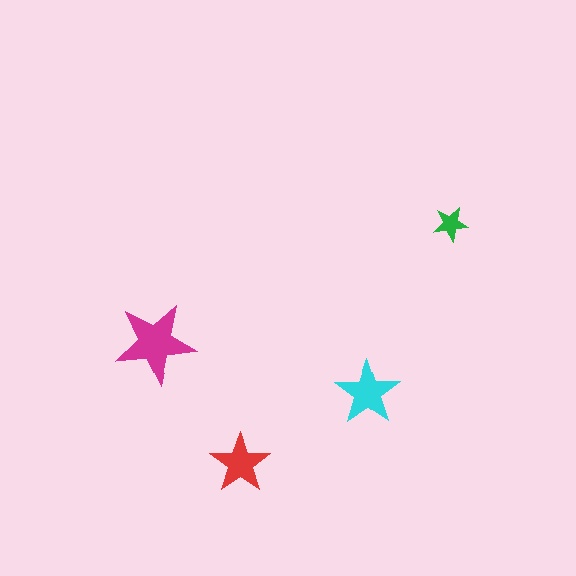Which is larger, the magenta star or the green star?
The magenta one.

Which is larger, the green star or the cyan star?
The cyan one.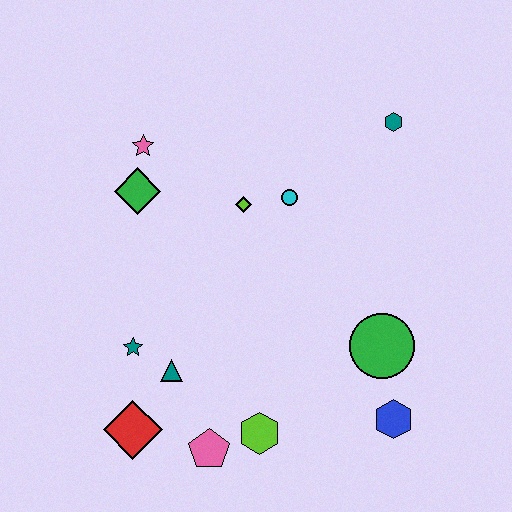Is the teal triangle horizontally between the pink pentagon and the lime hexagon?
No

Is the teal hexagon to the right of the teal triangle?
Yes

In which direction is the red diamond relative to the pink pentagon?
The red diamond is to the left of the pink pentagon.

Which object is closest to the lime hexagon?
The pink pentagon is closest to the lime hexagon.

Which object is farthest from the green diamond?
The blue hexagon is farthest from the green diamond.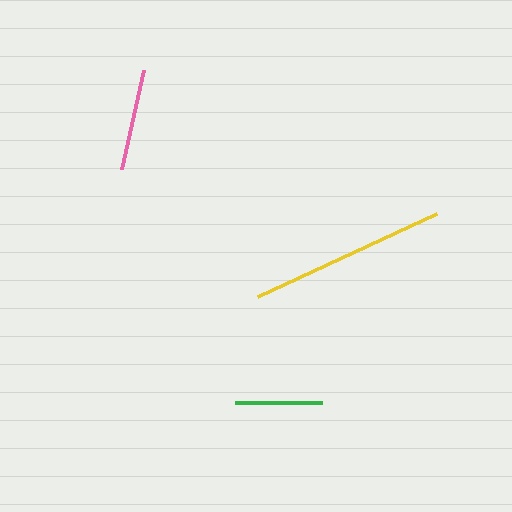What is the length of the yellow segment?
The yellow segment is approximately 197 pixels long.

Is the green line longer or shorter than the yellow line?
The yellow line is longer than the green line.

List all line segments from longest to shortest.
From longest to shortest: yellow, pink, green.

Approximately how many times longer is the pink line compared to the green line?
The pink line is approximately 1.2 times the length of the green line.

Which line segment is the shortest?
The green line is the shortest at approximately 87 pixels.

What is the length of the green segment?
The green segment is approximately 87 pixels long.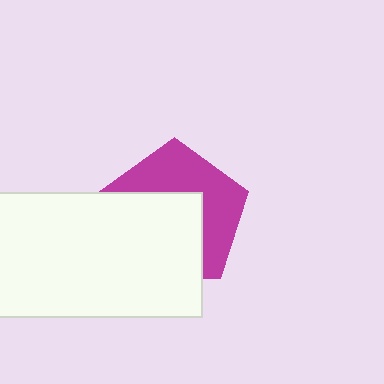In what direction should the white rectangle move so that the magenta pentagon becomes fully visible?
The white rectangle should move down. That is the shortest direction to clear the overlap and leave the magenta pentagon fully visible.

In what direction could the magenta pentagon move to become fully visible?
The magenta pentagon could move up. That would shift it out from behind the white rectangle entirely.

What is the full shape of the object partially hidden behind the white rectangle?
The partially hidden object is a magenta pentagon.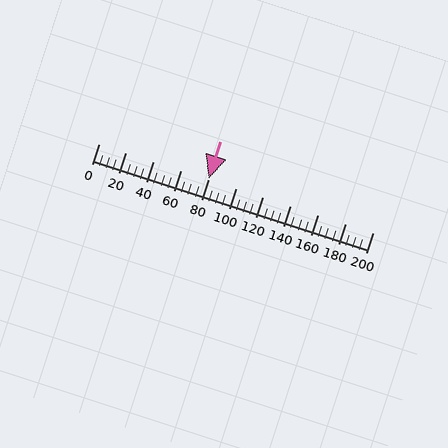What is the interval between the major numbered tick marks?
The major tick marks are spaced 20 units apart.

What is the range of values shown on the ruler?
The ruler shows values from 0 to 200.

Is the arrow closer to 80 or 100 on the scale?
The arrow is closer to 80.